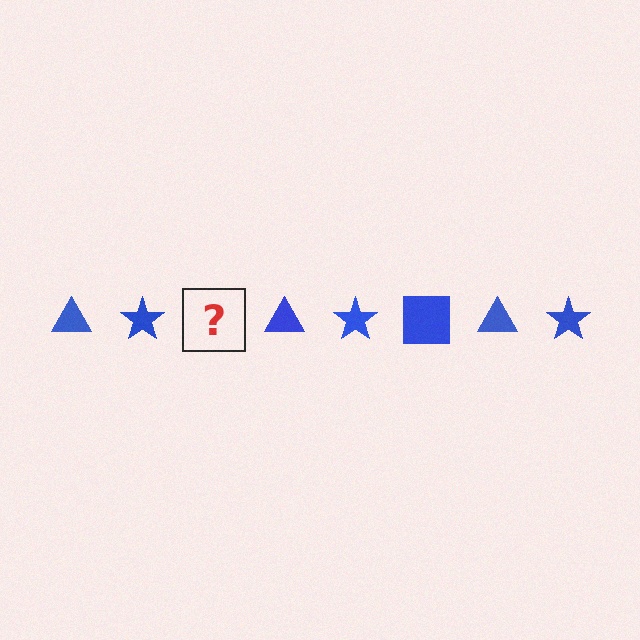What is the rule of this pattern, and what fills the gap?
The rule is that the pattern cycles through triangle, star, square shapes in blue. The gap should be filled with a blue square.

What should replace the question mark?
The question mark should be replaced with a blue square.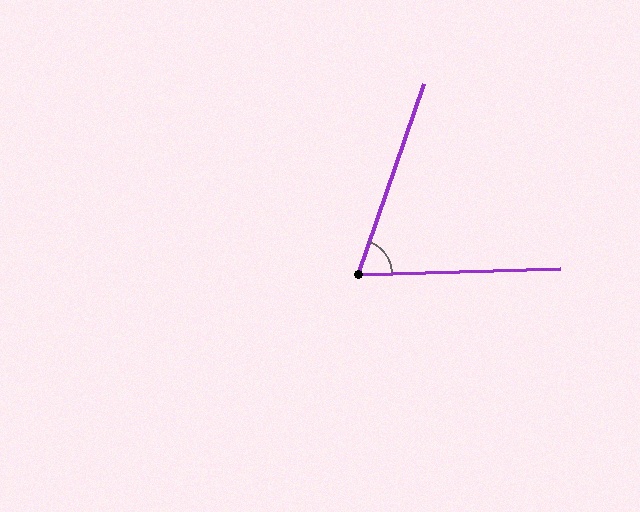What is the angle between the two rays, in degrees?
Approximately 69 degrees.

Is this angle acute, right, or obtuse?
It is acute.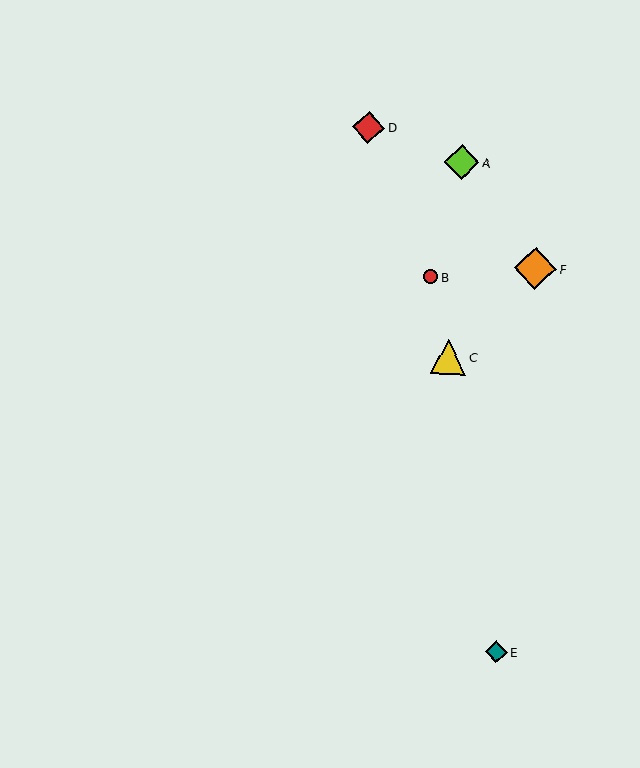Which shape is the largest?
The orange diamond (labeled F) is the largest.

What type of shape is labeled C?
Shape C is a yellow triangle.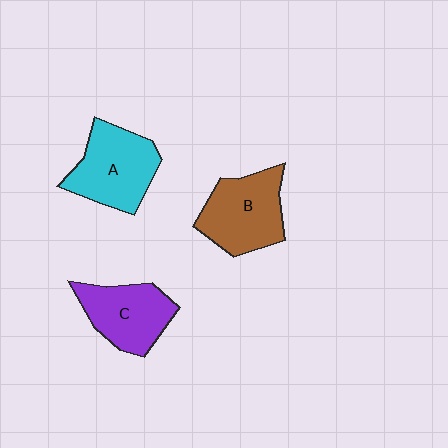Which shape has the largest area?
Shape A (cyan).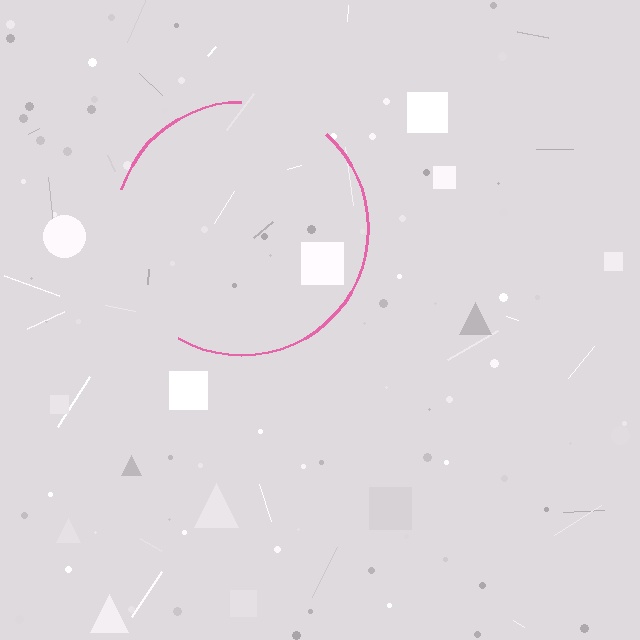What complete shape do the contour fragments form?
The contour fragments form a circle.